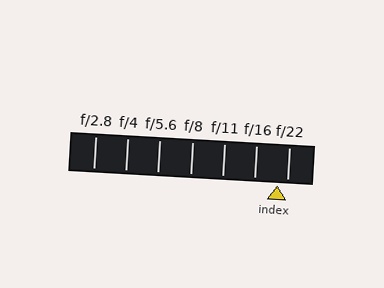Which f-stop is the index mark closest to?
The index mark is closest to f/22.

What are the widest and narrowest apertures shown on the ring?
The widest aperture shown is f/2.8 and the narrowest is f/22.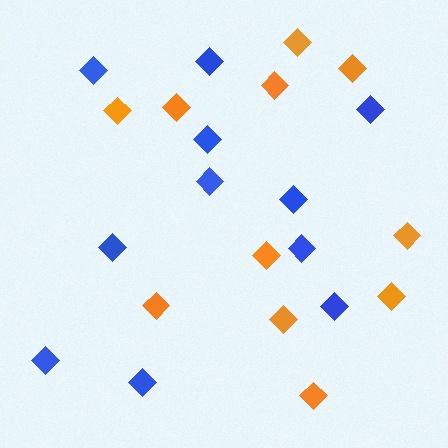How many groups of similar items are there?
There are 2 groups: one group of blue diamonds (11) and one group of orange diamonds (11).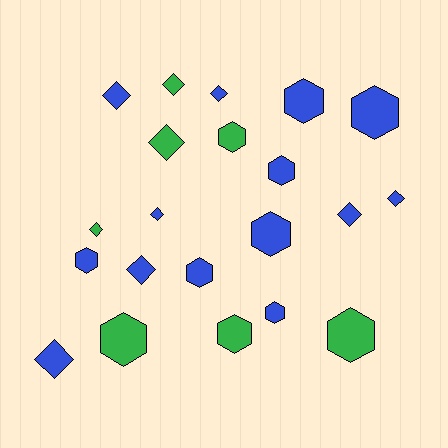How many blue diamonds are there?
There are 7 blue diamonds.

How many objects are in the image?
There are 21 objects.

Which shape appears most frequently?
Hexagon, with 11 objects.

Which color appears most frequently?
Blue, with 14 objects.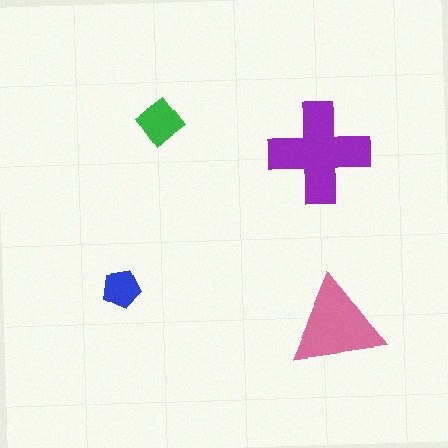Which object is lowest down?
The pink triangle is bottommost.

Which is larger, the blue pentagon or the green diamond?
The green diamond.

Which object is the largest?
The purple cross.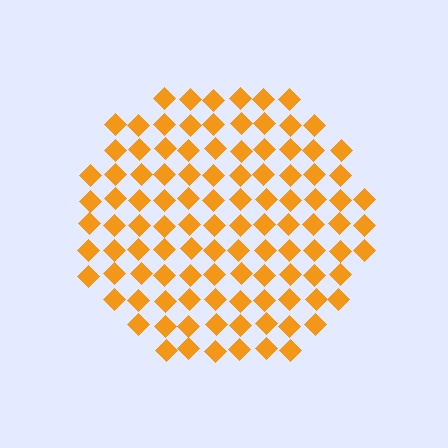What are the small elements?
The small elements are diamonds.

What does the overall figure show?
The overall figure shows a circle.